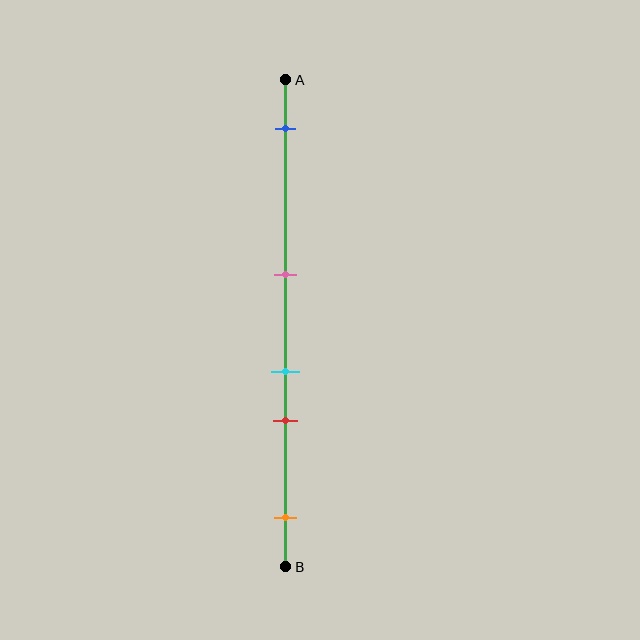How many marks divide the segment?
There are 5 marks dividing the segment.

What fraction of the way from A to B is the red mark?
The red mark is approximately 70% (0.7) of the way from A to B.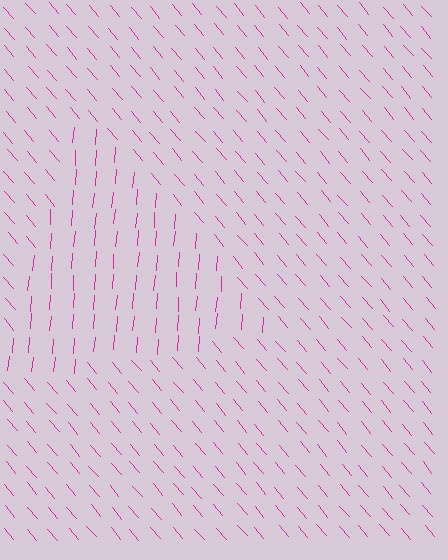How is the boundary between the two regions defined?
The boundary is defined purely by a change in line orientation (approximately 45 degrees difference). All lines are the same color and thickness.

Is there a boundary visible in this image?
Yes, there is a texture boundary formed by a change in line orientation.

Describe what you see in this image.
The image is filled with small magenta line segments. A triangle region in the image has lines oriented differently from the surrounding lines, creating a visible texture boundary.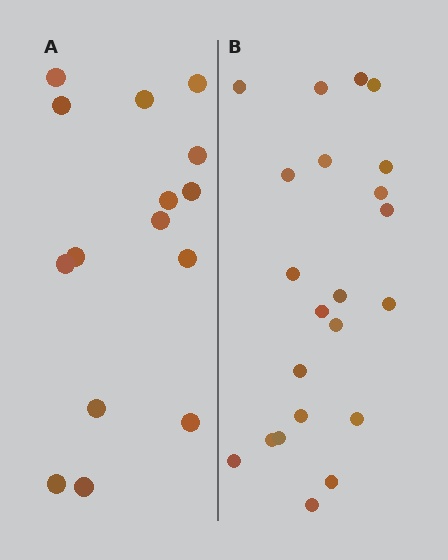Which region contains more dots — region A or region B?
Region B (the right region) has more dots.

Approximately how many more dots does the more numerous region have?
Region B has roughly 8 or so more dots than region A.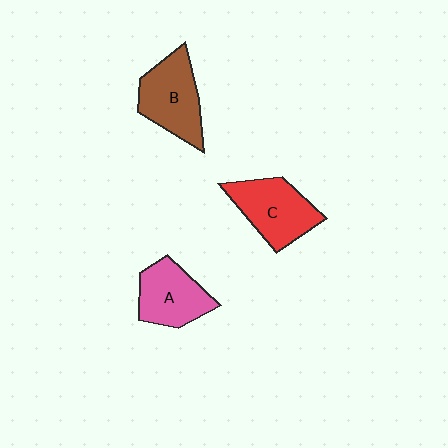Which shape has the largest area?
Shape C (red).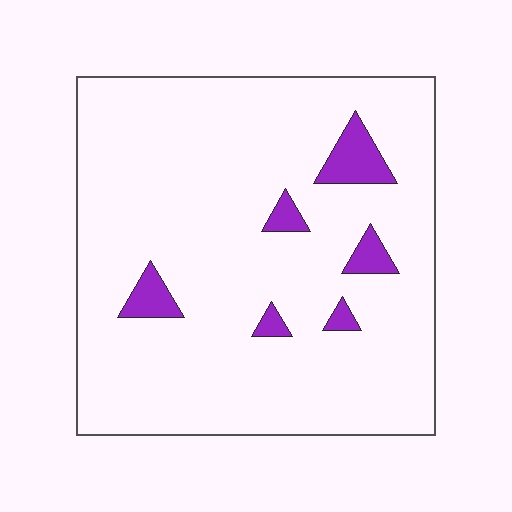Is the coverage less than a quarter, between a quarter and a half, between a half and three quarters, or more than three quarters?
Less than a quarter.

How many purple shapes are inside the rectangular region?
6.